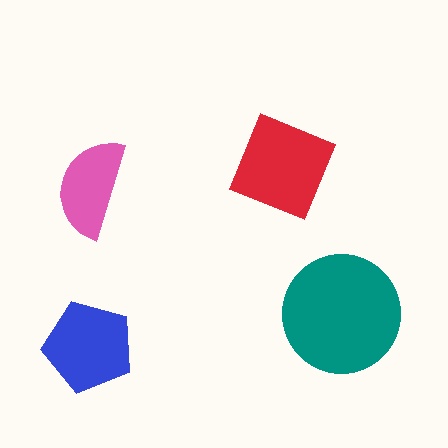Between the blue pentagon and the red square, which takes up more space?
The red square.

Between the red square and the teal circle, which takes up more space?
The teal circle.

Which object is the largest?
The teal circle.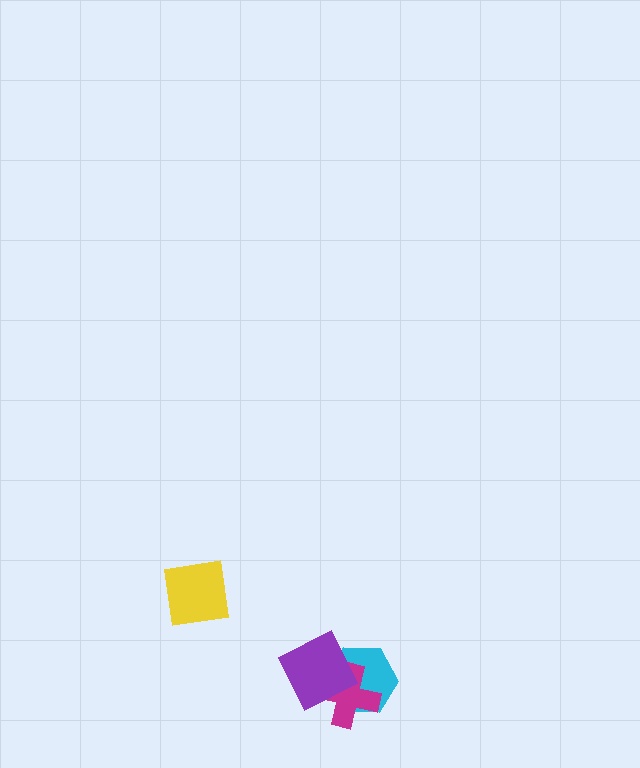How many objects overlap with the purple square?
2 objects overlap with the purple square.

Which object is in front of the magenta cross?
The purple square is in front of the magenta cross.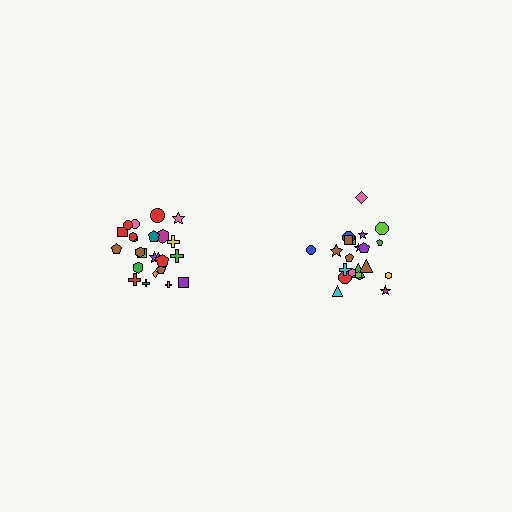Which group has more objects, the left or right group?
The left group.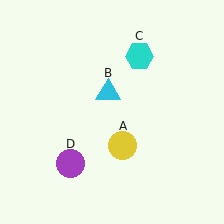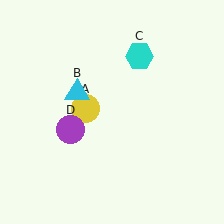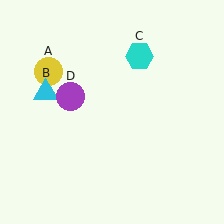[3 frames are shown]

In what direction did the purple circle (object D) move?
The purple circle (object D) moved up.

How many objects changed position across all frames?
3 objects changed position: yellow circle (object A), cyan triangle (object B), purple circle (object D).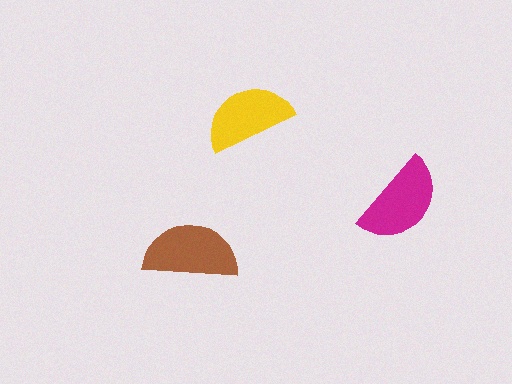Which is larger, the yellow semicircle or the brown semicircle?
The brown one.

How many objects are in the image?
There are 3 objects in the image.